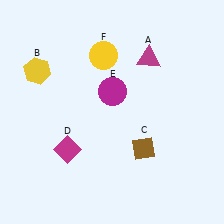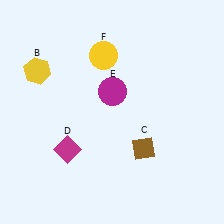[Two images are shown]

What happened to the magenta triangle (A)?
The magenta triangle (A) was removed in Image 2. It was in the top-right area of Image 1.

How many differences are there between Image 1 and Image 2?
There is 1 difference between the two images.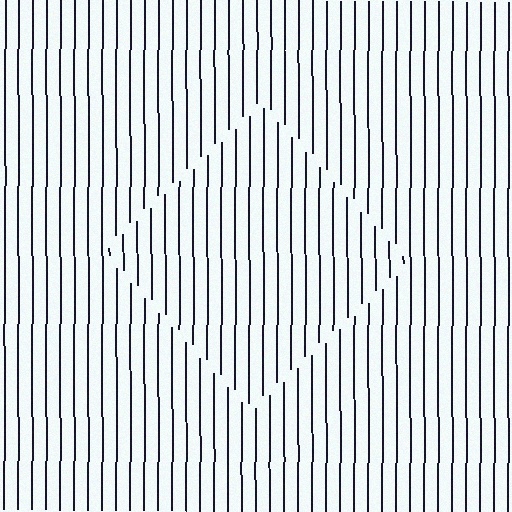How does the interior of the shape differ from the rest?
The interior of the shape contains the same grating, shifted by half a period — the contour is defined by the phase discontinuity where line-ends from the inner and outer gratings abut.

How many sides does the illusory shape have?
4 sides — the line-ends trace a square.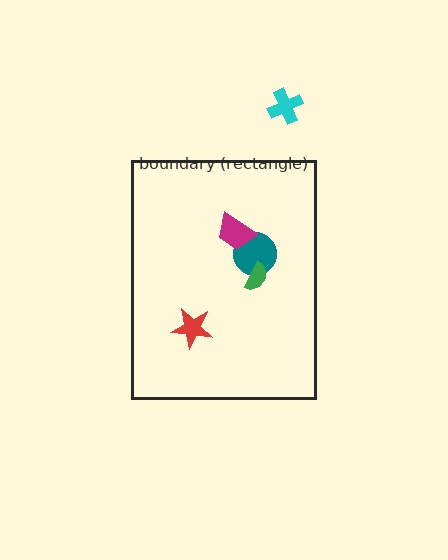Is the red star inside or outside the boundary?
Inside.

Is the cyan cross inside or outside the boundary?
Outside.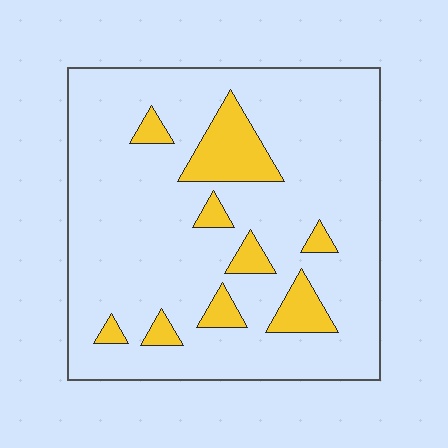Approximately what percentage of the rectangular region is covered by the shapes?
Approximately 15%.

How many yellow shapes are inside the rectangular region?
9.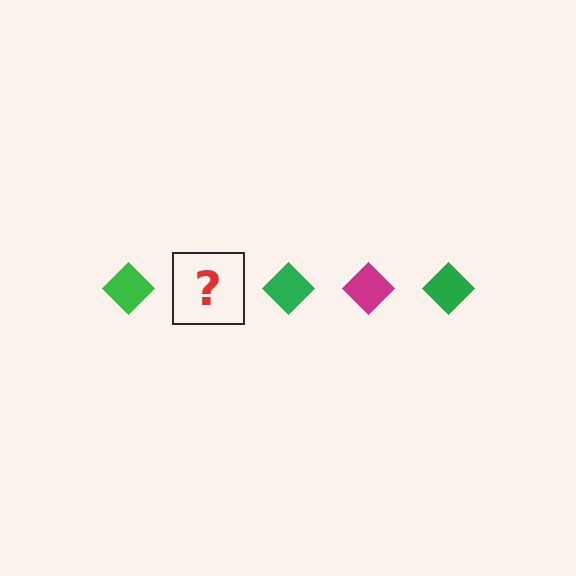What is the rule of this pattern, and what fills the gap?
The rule is that the pattern cycles through green, magenta diamonds. The gap should be filled with a magenta diamond.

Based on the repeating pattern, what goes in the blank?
The blank should be a magenta diamond.